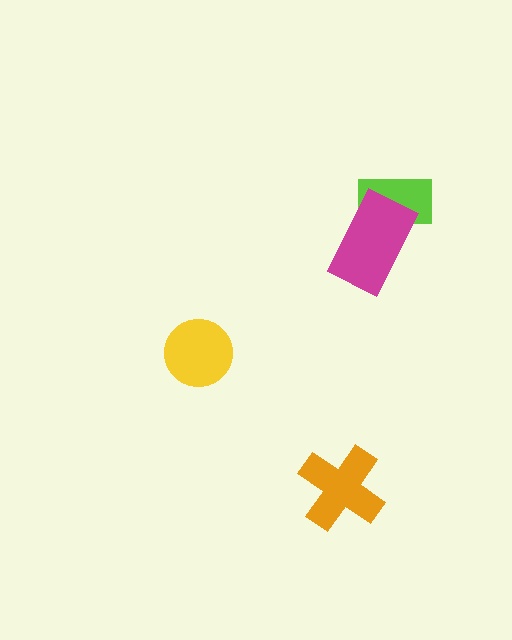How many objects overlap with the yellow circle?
0 objects overlap with the yellow circle.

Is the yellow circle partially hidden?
No, no other shape covers it.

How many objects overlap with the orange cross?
0 objects overlap with the orange cross.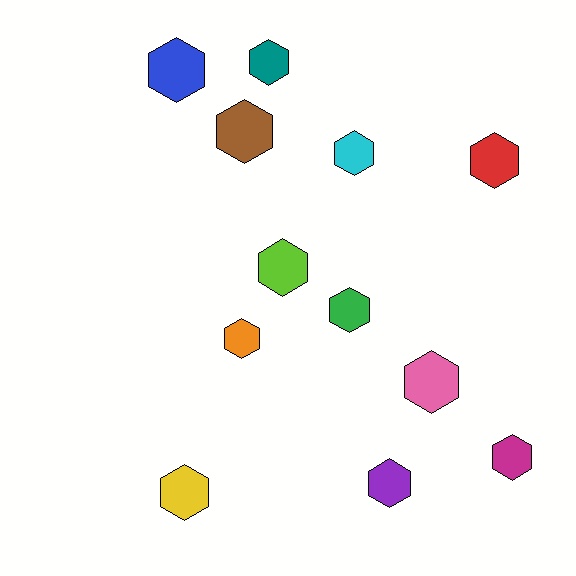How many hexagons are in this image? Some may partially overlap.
There are 12 hexagons.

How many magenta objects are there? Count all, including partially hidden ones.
There is 1 magenta object.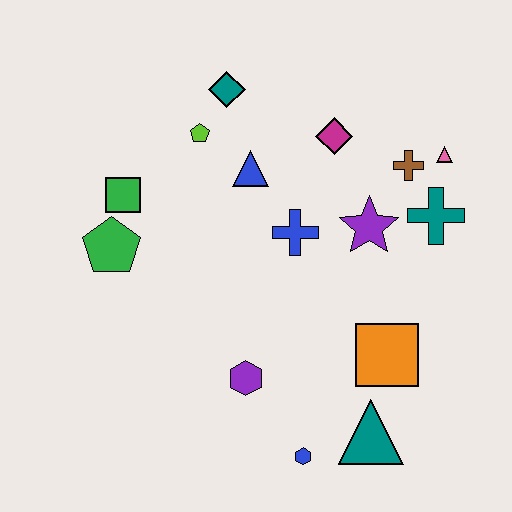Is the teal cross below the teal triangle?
No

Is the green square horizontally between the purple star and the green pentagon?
Yes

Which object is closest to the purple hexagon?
The blue hexagon is closest to the purple hexagon.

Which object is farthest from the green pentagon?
The pink triangle is farthest from the green pentagon.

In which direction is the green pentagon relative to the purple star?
The green pentagon is to the left of the purple star.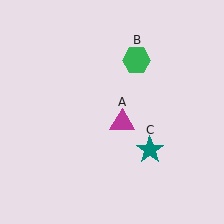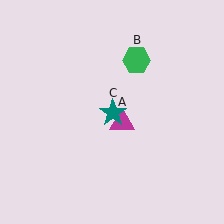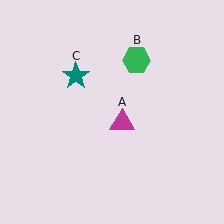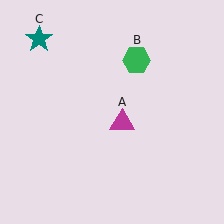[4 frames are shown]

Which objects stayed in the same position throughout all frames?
Magenta triangle (object A) and green hexagon (object B) remained stationary.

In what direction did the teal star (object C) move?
The teal star (object C) moved up and to the left.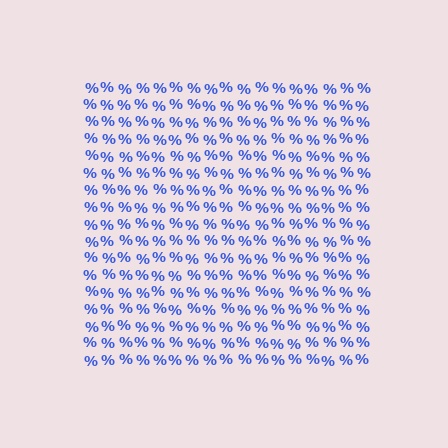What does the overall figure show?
The overall figure shows a square.